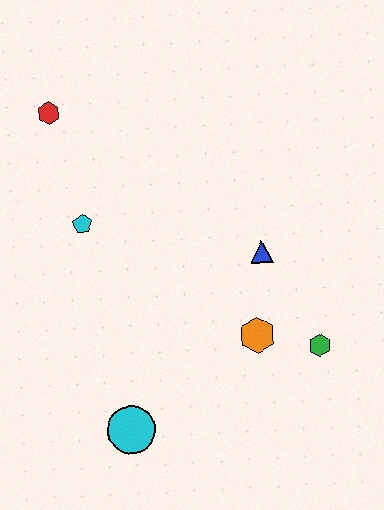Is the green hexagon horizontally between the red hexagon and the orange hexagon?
No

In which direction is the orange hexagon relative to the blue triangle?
The orange hexagon is below the blue triangle.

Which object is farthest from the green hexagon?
The red hexagon is farthest from the green hexagon.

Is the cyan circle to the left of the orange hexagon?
Yes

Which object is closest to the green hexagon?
The orange hexagon is closest to the green hexagon.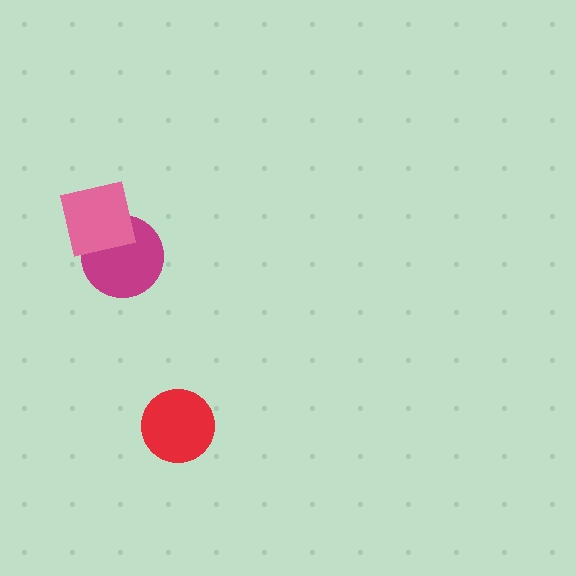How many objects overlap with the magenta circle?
1 object overlaps with the magenta circle.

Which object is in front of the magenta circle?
The pink square is in front of the magenta circle.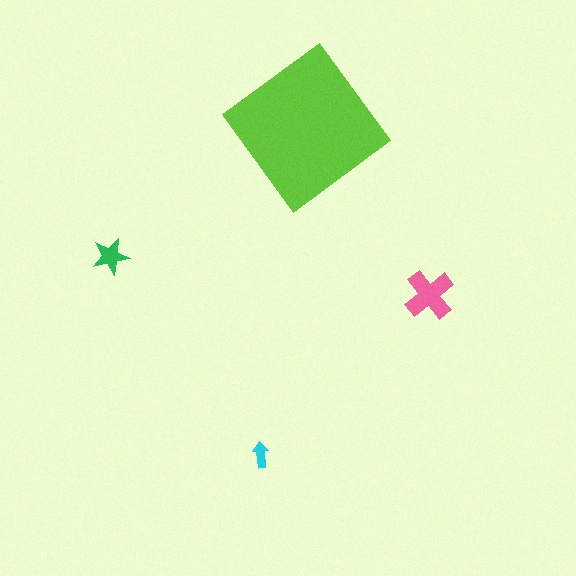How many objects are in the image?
There are 4 objects in the image.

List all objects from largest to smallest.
The lime diamond, the pink cross, the green star, the cyan arrow.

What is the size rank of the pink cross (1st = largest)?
2nd.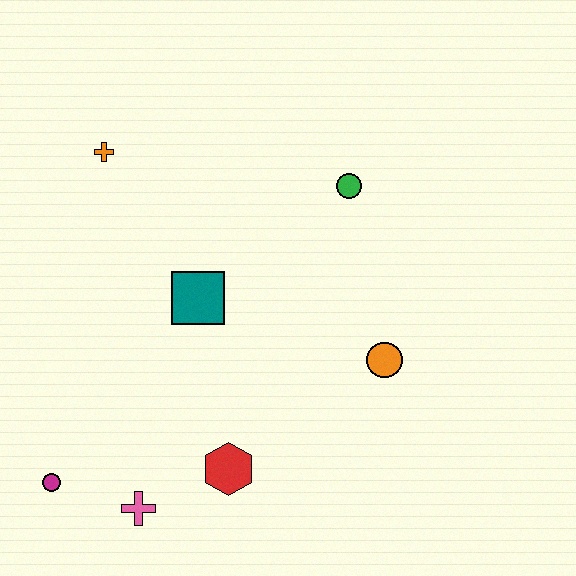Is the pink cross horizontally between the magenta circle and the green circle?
Yes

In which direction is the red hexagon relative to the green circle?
The red hexagon is below the green circle.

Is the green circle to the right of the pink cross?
Yes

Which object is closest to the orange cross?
The teal square is closest to the orange cross.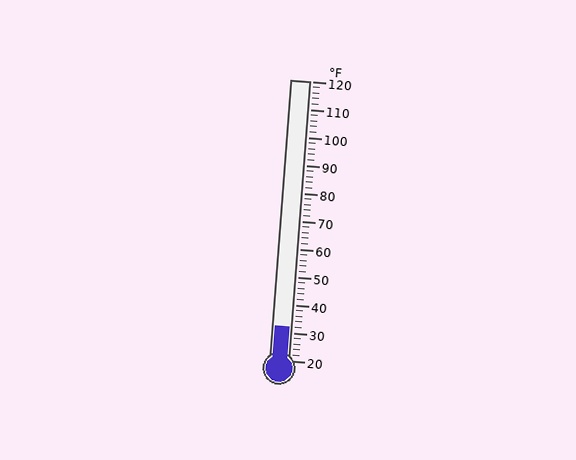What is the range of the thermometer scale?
The thermometer scale ranges from 20°F to 120°F.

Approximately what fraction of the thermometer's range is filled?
The thermometer is filled to approximately 10% of its range.